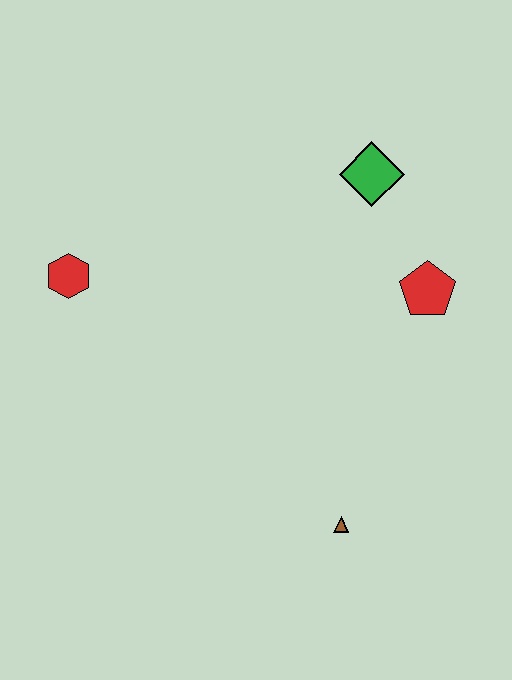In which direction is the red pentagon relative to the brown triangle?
The red pentagon is above the brown triangle.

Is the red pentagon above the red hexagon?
No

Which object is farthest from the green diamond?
The brown triangle is farthest from the green diamond.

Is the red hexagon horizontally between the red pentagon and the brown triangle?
No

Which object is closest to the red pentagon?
The green diamond is closest to the red pentagon.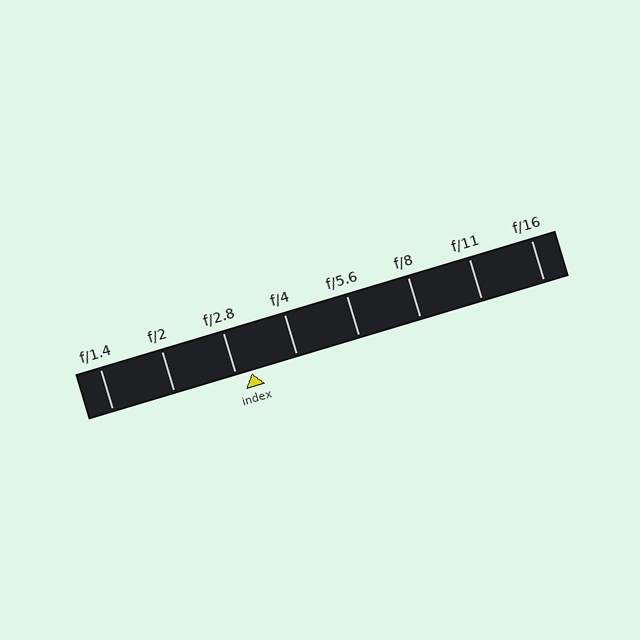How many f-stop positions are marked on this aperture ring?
There are 8 f-stop positions marked.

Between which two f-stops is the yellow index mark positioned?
The index mark is between f/2.8 and f/4.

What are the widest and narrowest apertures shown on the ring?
The widest aperture shown is f/1.4 and the narrowest is f/16.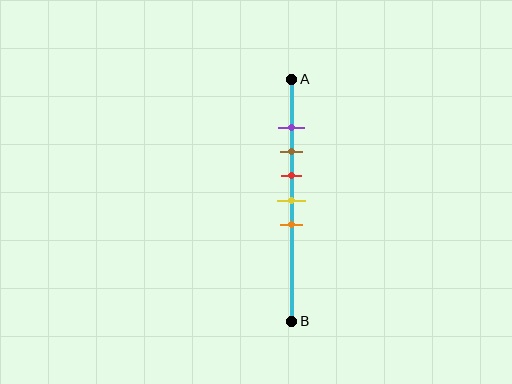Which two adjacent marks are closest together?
The purple and brown marks are the closest adjacent pair.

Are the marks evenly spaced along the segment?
Yes, the marks are approximately evenly spaced.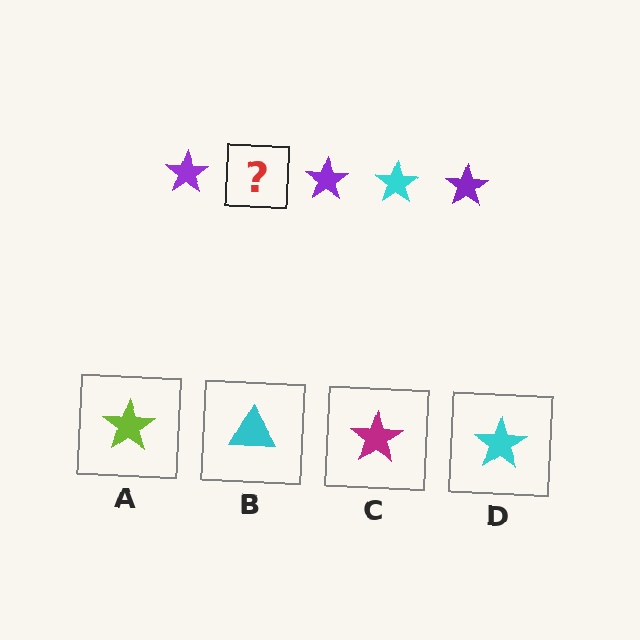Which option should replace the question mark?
Option D.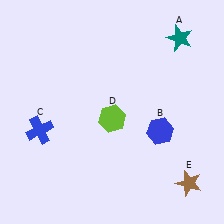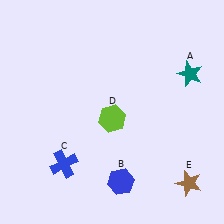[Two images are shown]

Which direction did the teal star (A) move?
The teal star (A) moved down.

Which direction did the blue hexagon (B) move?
The blue hexagon (B) moved down.